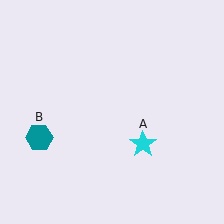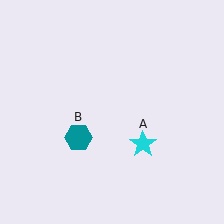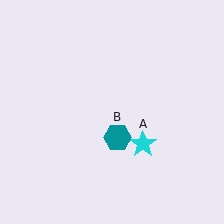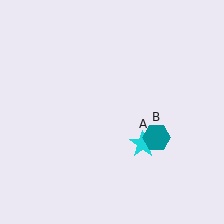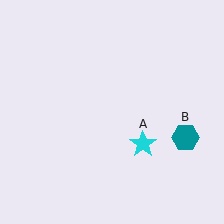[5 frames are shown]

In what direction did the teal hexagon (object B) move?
The teal hexagon (object B) moved right.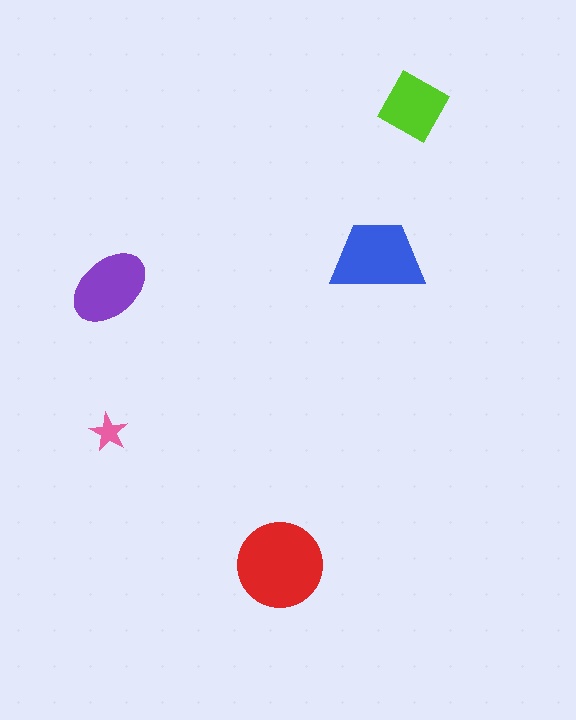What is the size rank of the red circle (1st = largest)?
1st.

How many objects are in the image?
There are 5 objects in the image.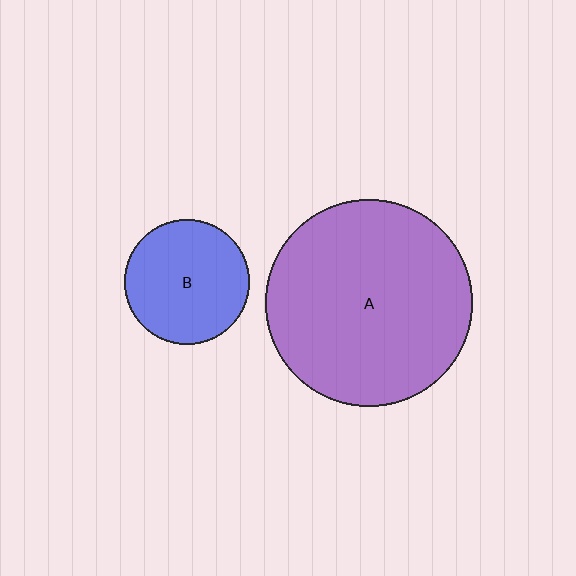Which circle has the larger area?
Circle A (purple).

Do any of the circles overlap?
No, none of the circles overlap.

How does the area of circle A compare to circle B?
Approximately 2.7 times.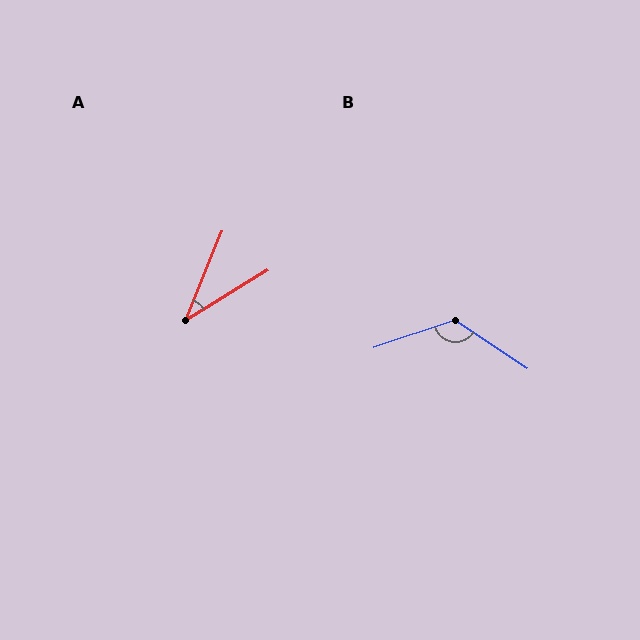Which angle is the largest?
B, at approximately 128 degrees.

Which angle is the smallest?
A, at approximately 36 degrees.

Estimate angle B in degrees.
Approximately 128 degrees.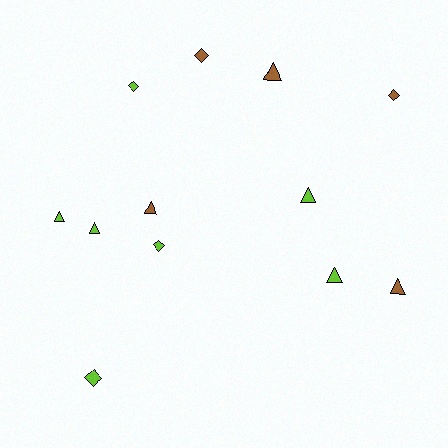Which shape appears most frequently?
Triangle, with 7 objects.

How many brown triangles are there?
There are 3 brown triangles.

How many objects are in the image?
There are 12 objects.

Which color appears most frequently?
Lime, with 7 objects.